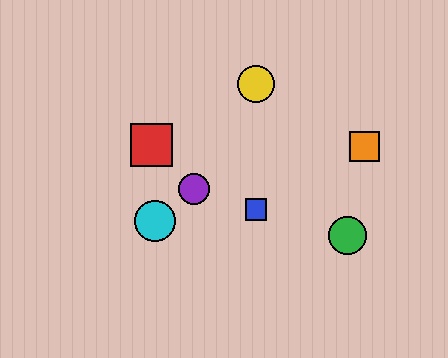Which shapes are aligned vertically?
The blue square, the yellow circle are aligned vertically.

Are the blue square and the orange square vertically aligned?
No, the blue square is at x≈256 and the orange square is at x≈364.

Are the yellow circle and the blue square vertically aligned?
Yes, both are at x≈256.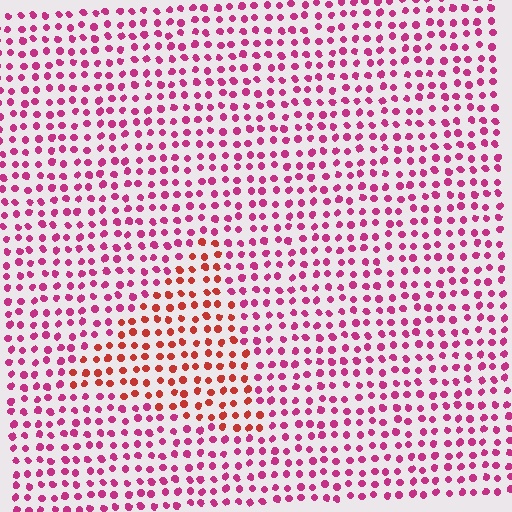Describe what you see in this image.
The image is filled with small magenta elements in a uniform arrangement. A triangle-shaped region is visible where the elements are tinted to a slightly different hue, forming a subtle color boundary.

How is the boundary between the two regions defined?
The boundary is defined purely by a slight shift in hue (about 37 degrees). Spacing, size, and orientation are identical on both sides.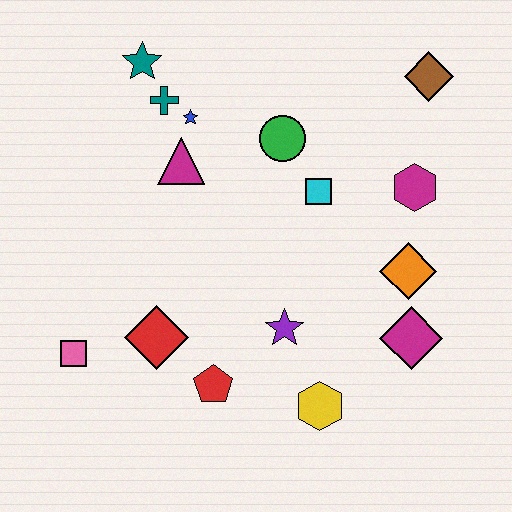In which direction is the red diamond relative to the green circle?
The red diamond is below the green circle.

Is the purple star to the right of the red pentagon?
Yes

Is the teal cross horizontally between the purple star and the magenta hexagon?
No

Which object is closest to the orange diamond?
The magenta diamond is closest to the orange diamond.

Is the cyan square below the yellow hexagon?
No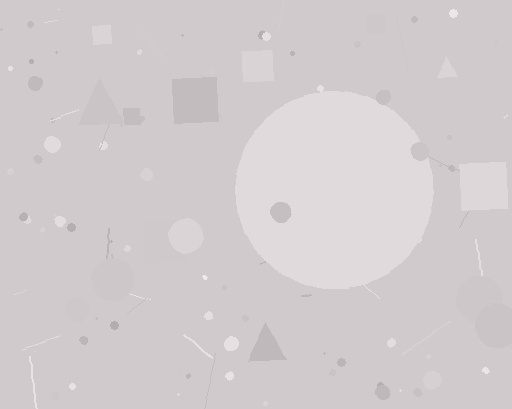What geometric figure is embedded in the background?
A circle is embedded in the background.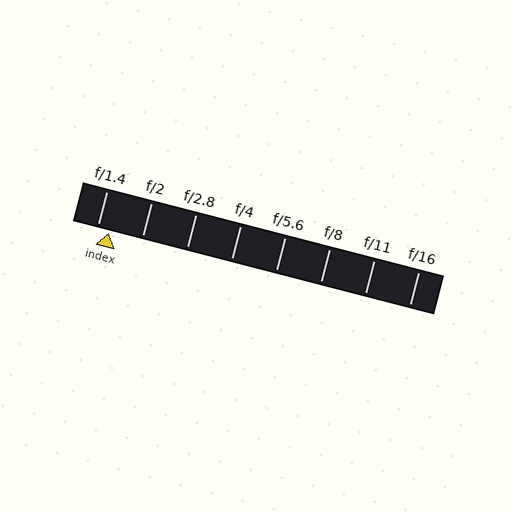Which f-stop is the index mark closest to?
The index mark is closest to f/1.4.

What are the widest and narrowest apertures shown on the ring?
The widest aperture shown is f/1.4 and the narrowest is f/16.